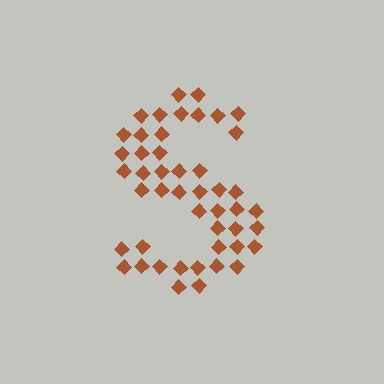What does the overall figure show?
The overall figure shows the letter S.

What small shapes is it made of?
It is made of small diamonds.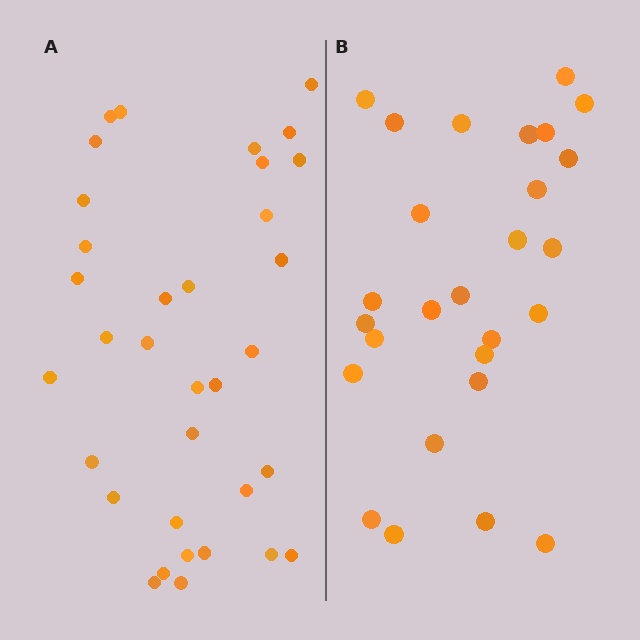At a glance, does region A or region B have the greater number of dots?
Region A (the left region) has more dots.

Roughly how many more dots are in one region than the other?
Region A has roughly 8 or so more dots than region B.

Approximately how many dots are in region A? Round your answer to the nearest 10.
About 30 dots. (The exact count is 34, which rounds to 30.)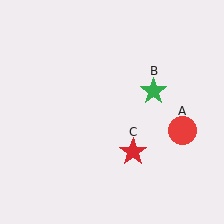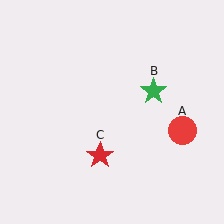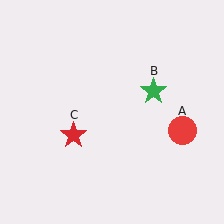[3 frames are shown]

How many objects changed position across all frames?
1 object changed position: red star (object C).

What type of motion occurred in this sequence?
The red star (object C) rotated clockwise around the center of the scene.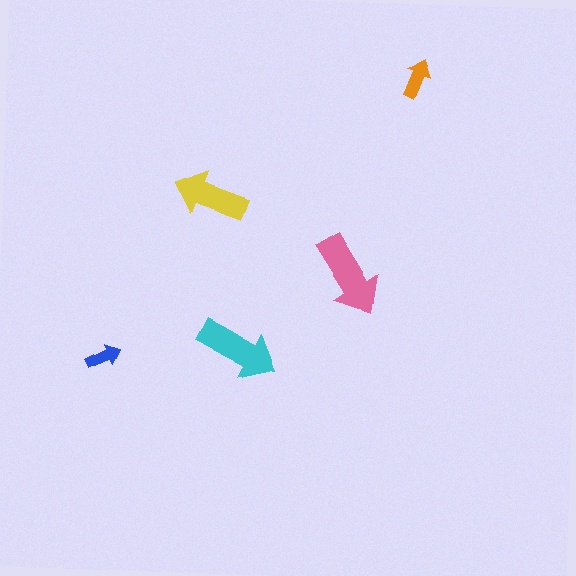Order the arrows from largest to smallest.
the pink one, the cyan one, the yellow one, the orange one, the blue one.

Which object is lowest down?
The blue arrow is bottommost.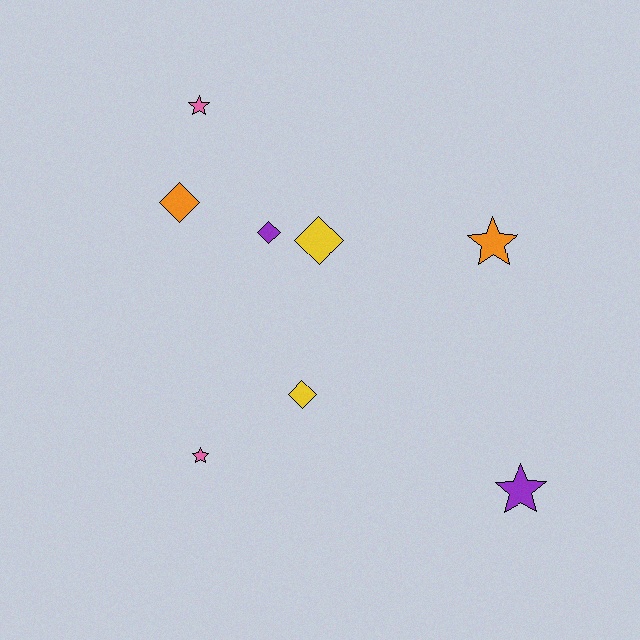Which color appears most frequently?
Yellow, with 2 objects.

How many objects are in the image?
There are 8 objects.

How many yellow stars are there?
There are no yellow stars.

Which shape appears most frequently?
Star, with 4 objects.